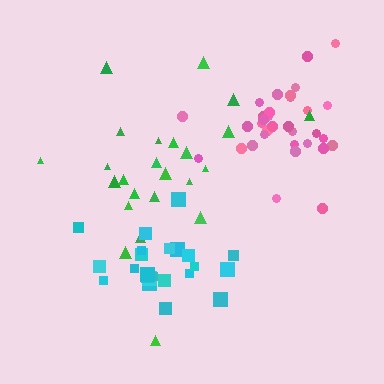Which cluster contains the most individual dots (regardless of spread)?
Pink (33).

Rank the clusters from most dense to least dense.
pink, cyan, green.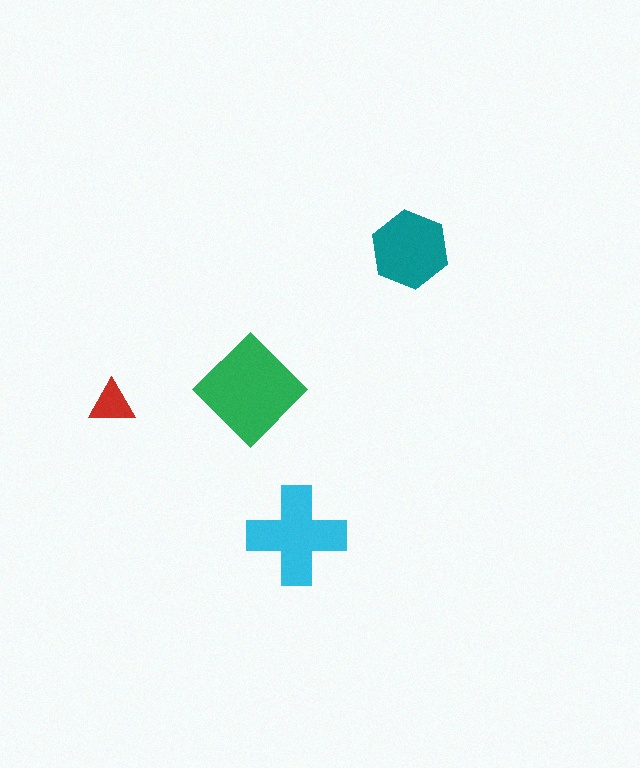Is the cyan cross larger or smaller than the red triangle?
Larger.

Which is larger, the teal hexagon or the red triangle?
The teal hexagon.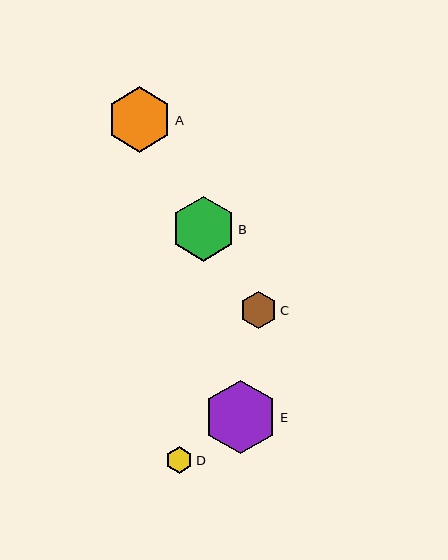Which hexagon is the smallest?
Hexagon D is the smallest with a size of approximately 27 pixels.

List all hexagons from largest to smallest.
From largest to smallest: E, A, B, C, D.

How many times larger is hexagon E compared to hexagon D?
Hexagon E is approximately 2.7 times the size of hexagon D.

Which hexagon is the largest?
Hexagon E is the largest with a size of approximately 73 pixels.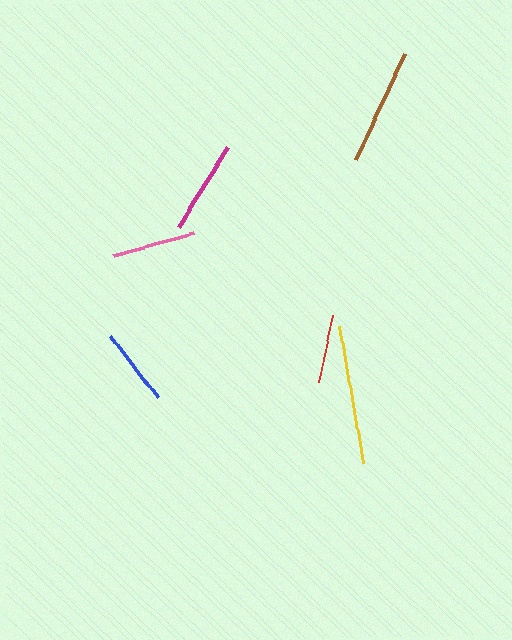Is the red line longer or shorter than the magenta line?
The magenta line is longer than the red line.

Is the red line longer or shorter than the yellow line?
The yellow line is longer than the red line.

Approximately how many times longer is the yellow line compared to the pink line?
The yellow line is approximately 1.7 times the length of the pink line.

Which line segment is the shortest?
The red line is the shortest at approximately 67 pixels.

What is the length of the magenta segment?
The magenta segment is approximately 94 pixels long.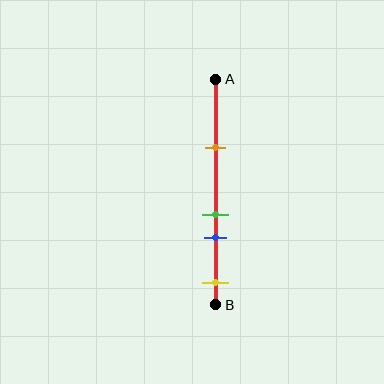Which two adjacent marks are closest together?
The green and blue marks are the closest adjacent pair.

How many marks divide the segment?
There are 4 marks dividing the segment.